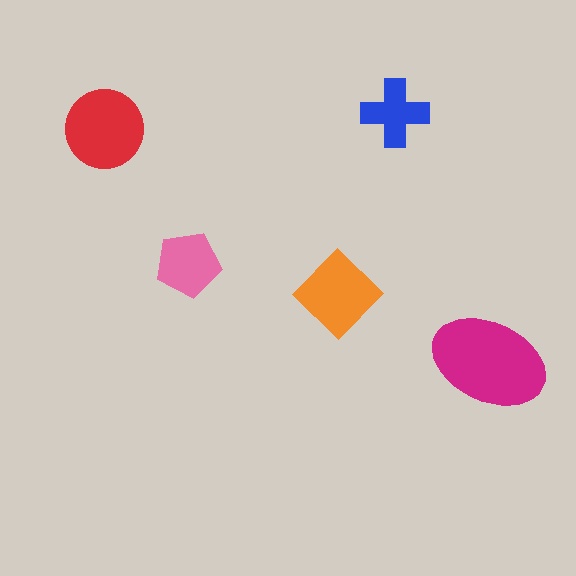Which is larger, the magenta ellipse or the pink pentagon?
The magenta ellipse.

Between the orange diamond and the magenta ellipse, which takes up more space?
The magenta ellipse.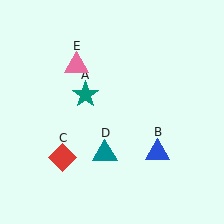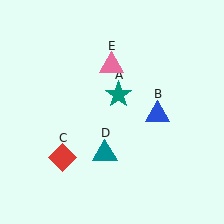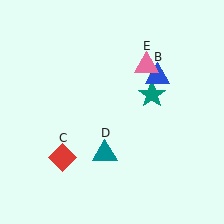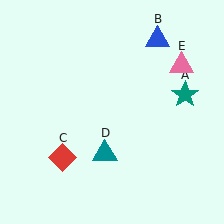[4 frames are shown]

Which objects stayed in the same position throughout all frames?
Red diamond (object C) and teal triangle (object D) remained stationary.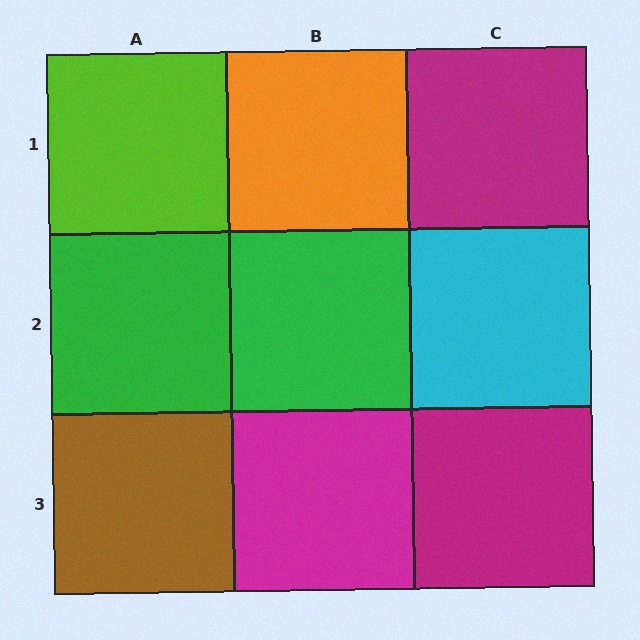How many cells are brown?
1 cell is brown.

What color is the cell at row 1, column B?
Orange.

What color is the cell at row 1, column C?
Magenta.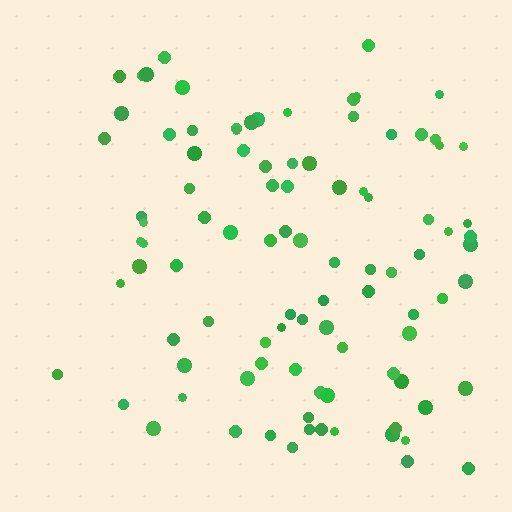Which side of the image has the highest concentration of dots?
The right.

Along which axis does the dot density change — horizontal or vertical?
Horizontal.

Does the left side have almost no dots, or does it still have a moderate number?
Still a moderate number, just noticeably fewer than the right.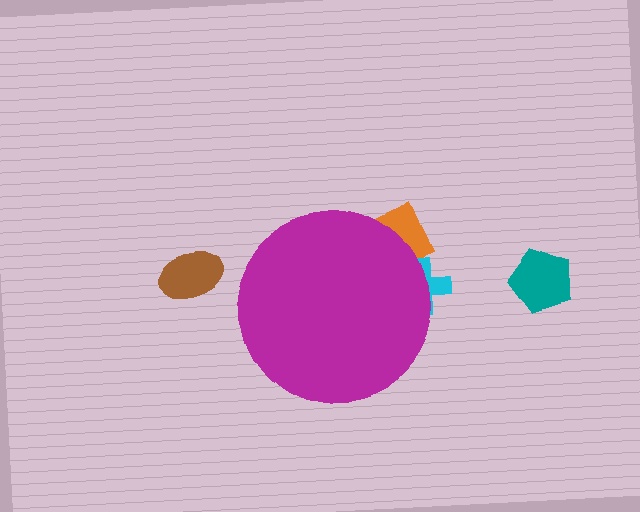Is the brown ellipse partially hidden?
No, the brown ellipse is fully visible.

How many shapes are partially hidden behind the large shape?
2 shapes are partially hidden.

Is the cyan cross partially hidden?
Yes, the cyan cross is partially hidden behind the magenta circle.